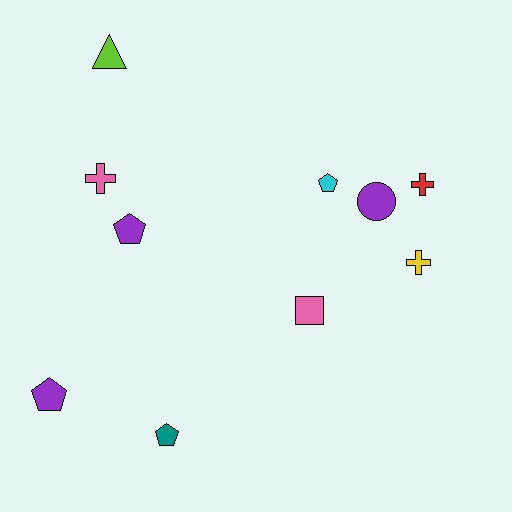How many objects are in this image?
There are 10 objects.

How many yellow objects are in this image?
There is 1 yellow object.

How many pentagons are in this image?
There are 4 pentagons.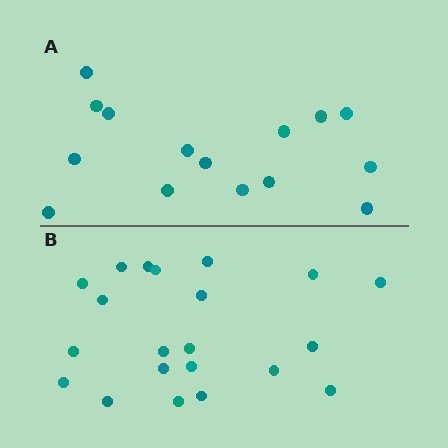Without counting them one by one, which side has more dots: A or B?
Region B (the bottom region) has more dots.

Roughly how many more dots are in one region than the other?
Region B has about 6 more dots than region A.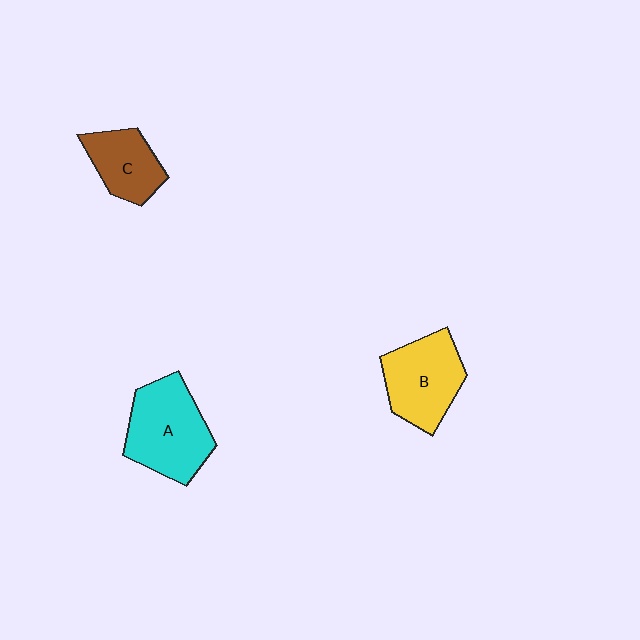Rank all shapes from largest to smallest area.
From largest to smallest: A (cyan), B (yellow), C (brown).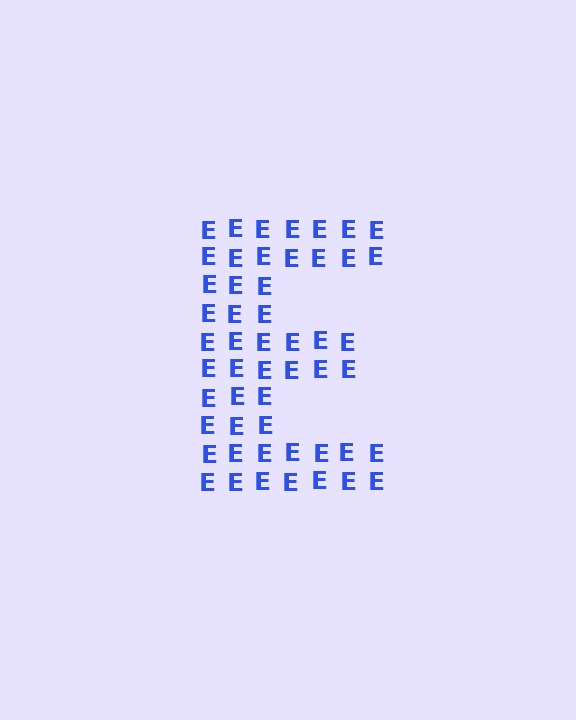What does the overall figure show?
The overall figure shows the letter E.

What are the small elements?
The small elements are letter E's.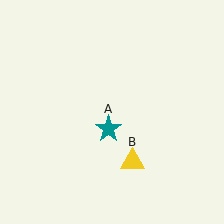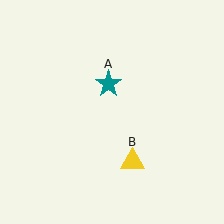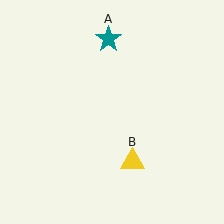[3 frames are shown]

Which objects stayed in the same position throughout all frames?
Yellow triangle (object B) remained stationary.